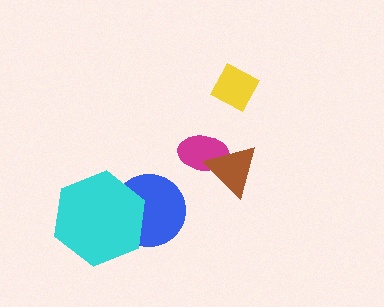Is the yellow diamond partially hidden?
No, no other shape covers it.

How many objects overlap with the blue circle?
1 object overlaps with the blue circle.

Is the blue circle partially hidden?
Yes, it is partially covered by another shape.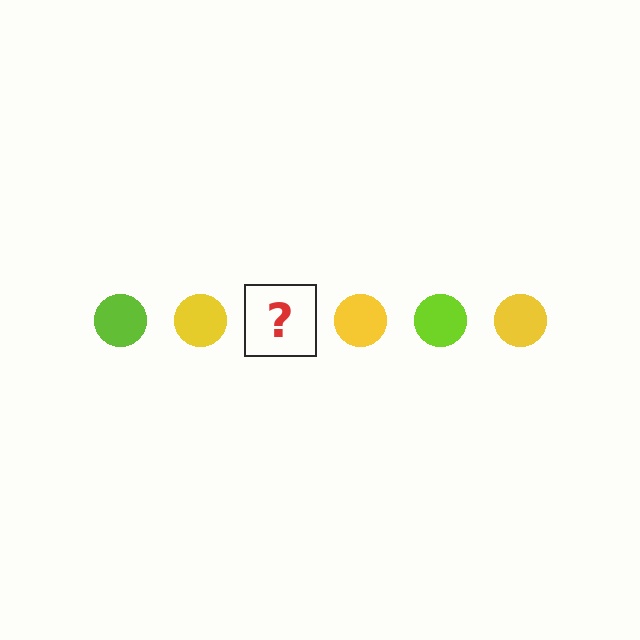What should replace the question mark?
The question mark should be replaced with a lime circle.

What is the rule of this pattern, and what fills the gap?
The rule is that the pattern cycles through lime, yellow circles. The gap should be filled with a lime circle.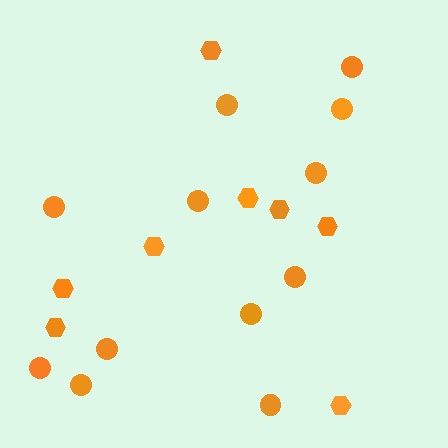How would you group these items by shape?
There are 2 groups: one group of hexagons (8) and one group of circles (12).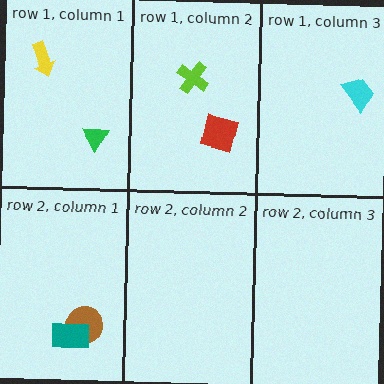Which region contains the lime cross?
The row 1, column 2 region.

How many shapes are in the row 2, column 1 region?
2.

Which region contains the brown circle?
The row 2, column 1 region.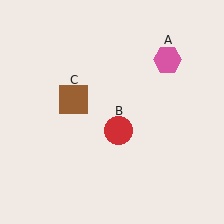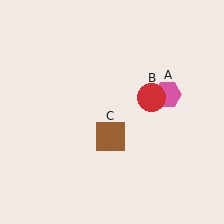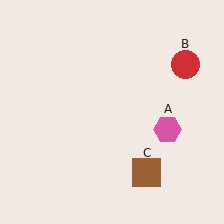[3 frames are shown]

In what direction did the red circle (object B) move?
The red circle (object B) moved up and to the right.